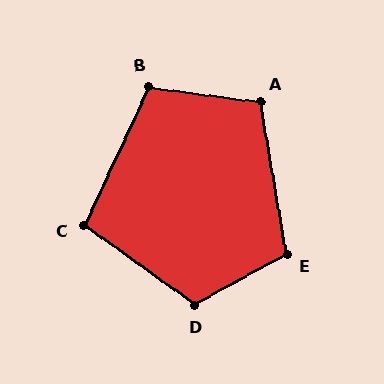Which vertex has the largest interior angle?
D, at approximately 115 degrees.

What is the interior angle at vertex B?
Approximately 108 degrees (obtuse).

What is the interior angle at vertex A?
Approximately 107 degrees (obtuse).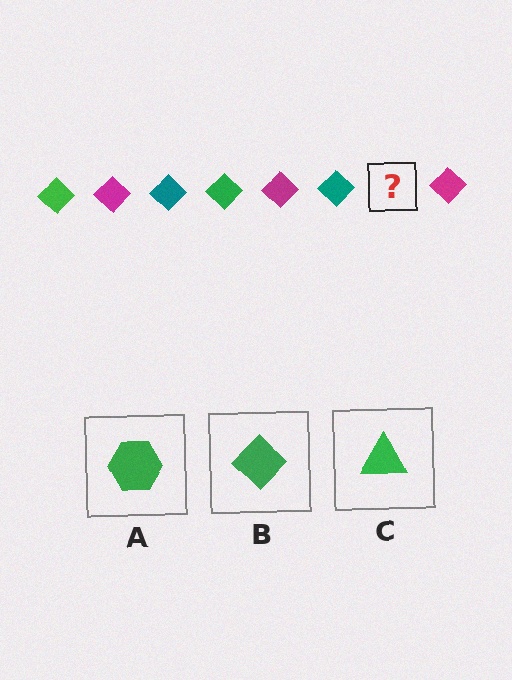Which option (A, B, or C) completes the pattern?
B.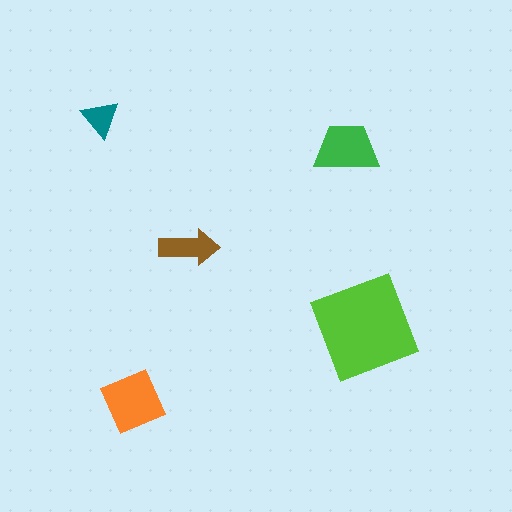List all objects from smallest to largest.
The teal triangle, the brown arrow, the green trapezoid, the orange diamond, the lime square.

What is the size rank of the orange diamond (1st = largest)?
2nd.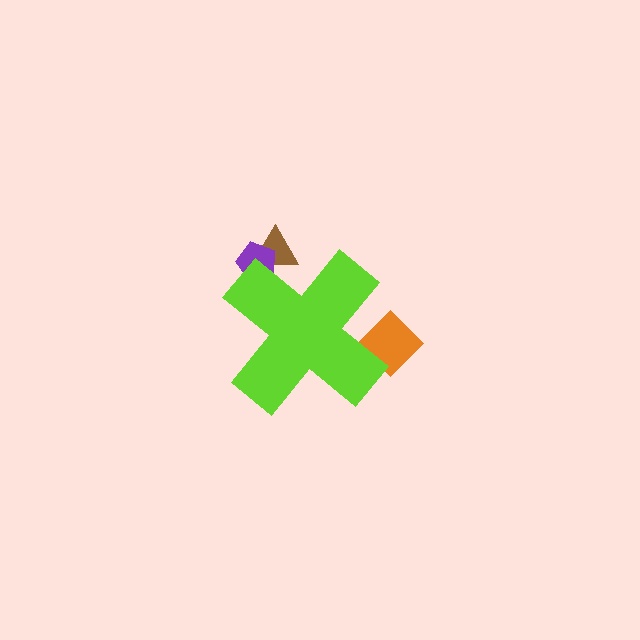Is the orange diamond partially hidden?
Yes, the orange diamond is partially hidden behind the lime cross.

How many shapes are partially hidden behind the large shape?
3 shapes are partially hidden.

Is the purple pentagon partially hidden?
Yes, the purple pentagon is partially hidden behind the lime cross.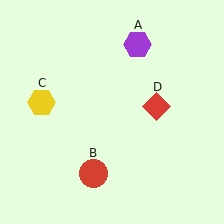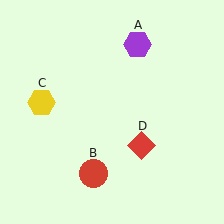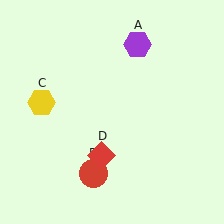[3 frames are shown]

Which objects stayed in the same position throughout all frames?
Purple hexagon (object A) and red circle (object B) and yellow hexagon (object C) remained stationary.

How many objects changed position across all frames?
1 object changed position: red diamond (object D).